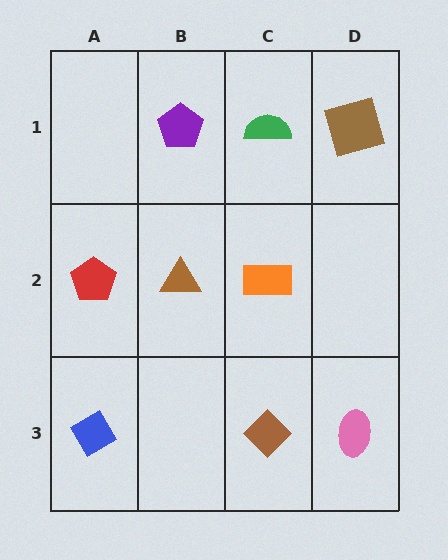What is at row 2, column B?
A brown triangle.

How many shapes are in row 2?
3 shapes.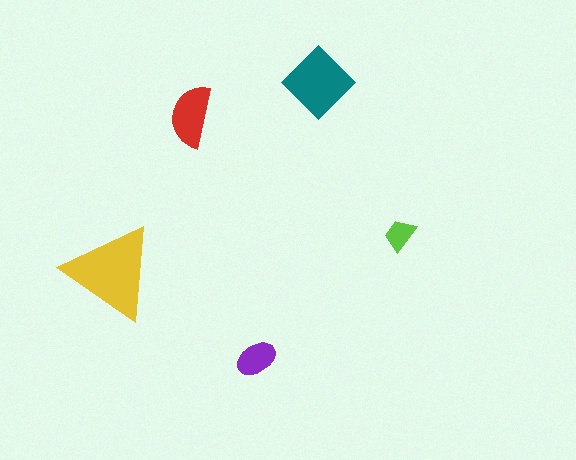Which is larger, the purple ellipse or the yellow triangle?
The yellow triangle.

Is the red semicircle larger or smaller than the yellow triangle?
Smaller.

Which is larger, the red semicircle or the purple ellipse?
The red semicircle.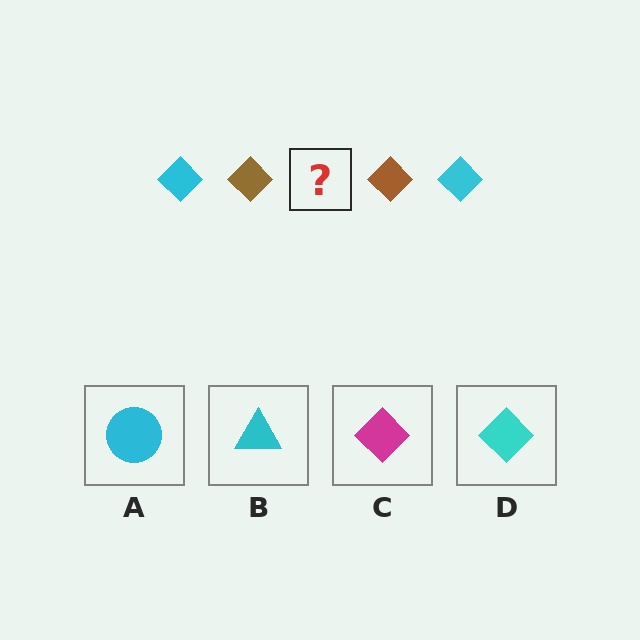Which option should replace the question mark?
Option D.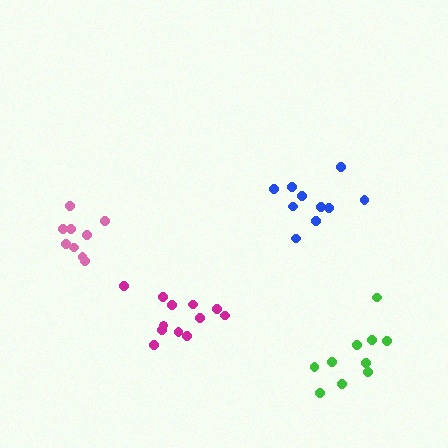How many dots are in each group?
Group 1: 10 dots, Group 2: 9 dots, Group 3: 12 dots, Group 4: 10 dots (41 total).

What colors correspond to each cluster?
The clusters are colored: blue, pink, magenta, green.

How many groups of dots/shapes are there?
There are 4 groups.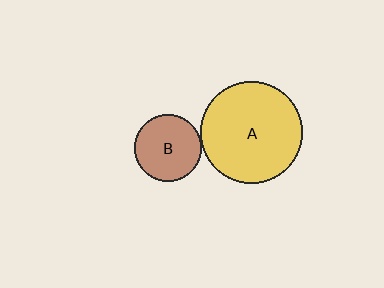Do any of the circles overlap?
No, none of the circles overlap.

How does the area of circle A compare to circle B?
Approximately 2.3 times.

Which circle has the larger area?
Circle A (yellow).